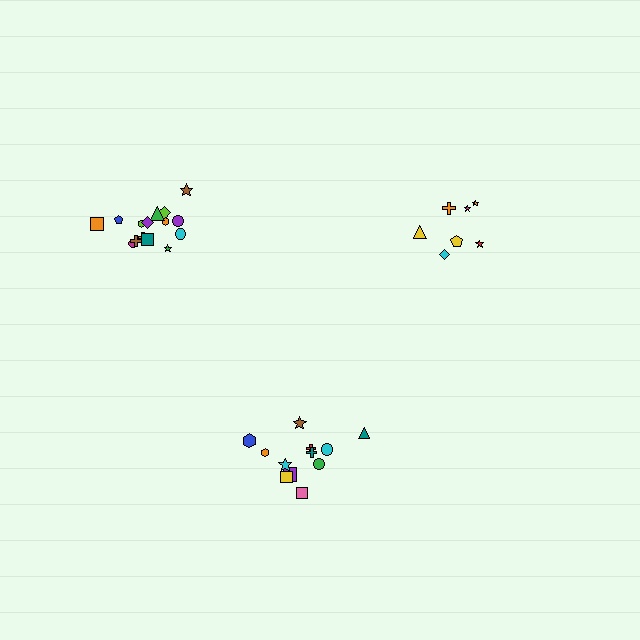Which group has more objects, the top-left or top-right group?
The top-left group.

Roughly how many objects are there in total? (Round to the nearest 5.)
Roughly 35 objects in total.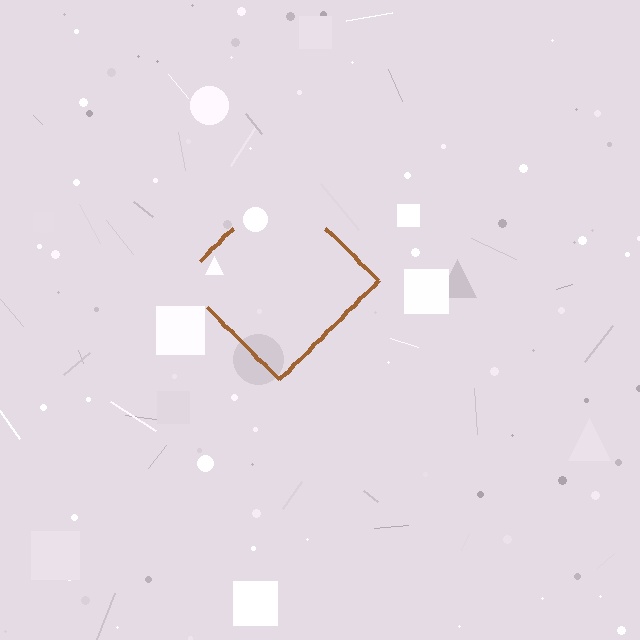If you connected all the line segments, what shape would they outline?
They would outline a diamond.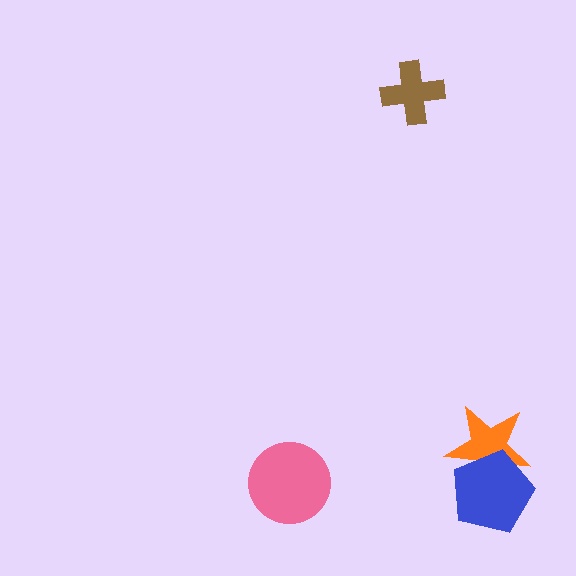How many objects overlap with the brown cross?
0 objects overlap with the brown cross.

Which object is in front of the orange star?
The blue pentagon is in front of the orange star.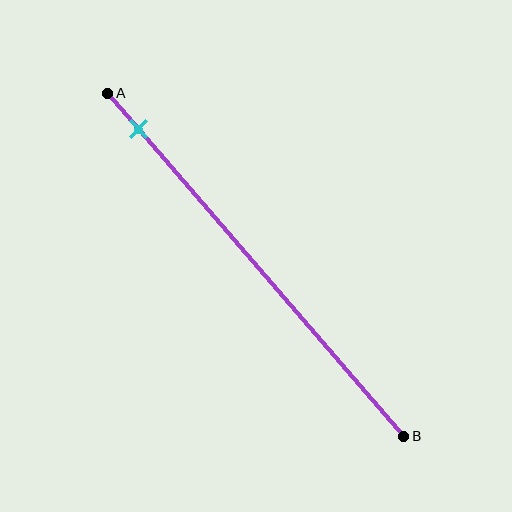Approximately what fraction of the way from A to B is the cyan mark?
The cyan mark is approximately 10% of the way from A to B.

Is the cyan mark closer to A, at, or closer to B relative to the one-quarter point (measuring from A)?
The cyan mark is closer to point A than the one-quarter point of segment AB.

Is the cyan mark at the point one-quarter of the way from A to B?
No, the mark is at about 10% from A, not at the 25% one-quarter point.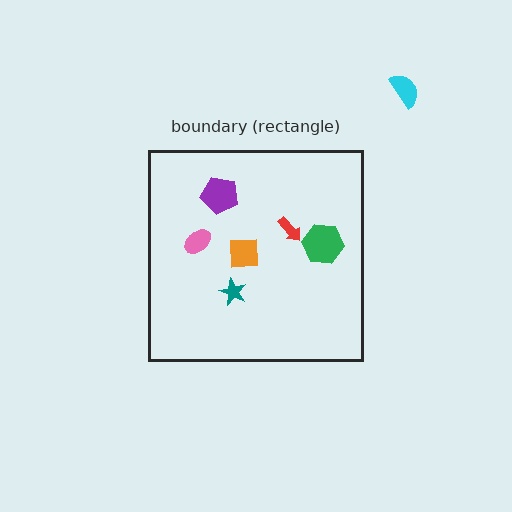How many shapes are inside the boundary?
6 inside, 1 outside.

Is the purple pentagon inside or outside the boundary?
Inside.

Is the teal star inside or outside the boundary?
Inside.